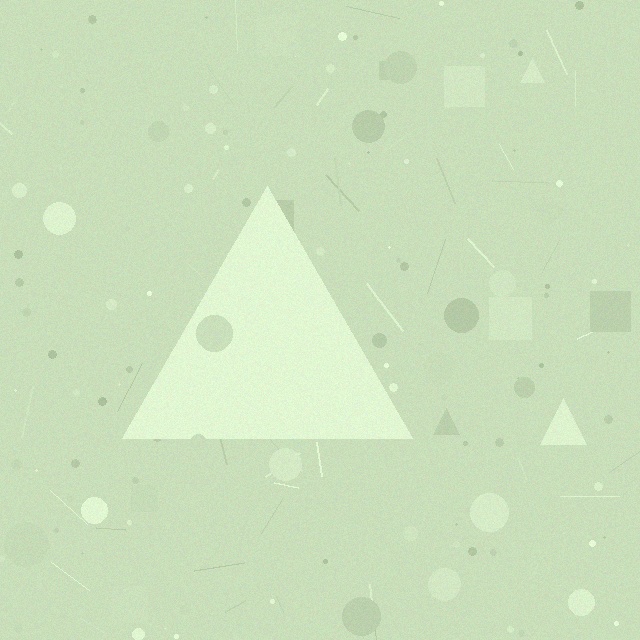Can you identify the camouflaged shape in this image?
The camouflaged shape is a triangle.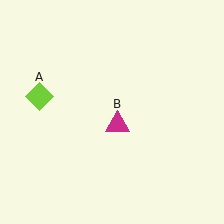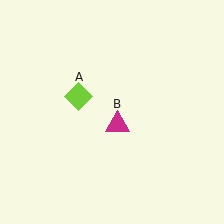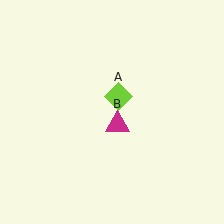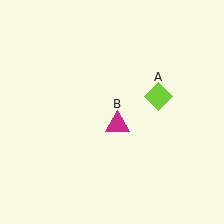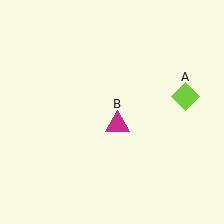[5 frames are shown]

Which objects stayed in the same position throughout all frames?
Magenta triangle (object B) remained stationary.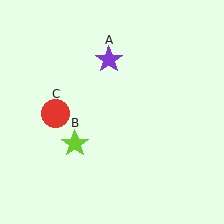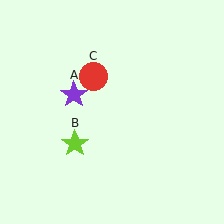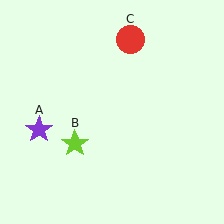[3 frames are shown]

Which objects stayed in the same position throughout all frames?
Lime star (object B) remained stationary.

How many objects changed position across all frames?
2 objects changed position: purple star (object A), red circle (object C).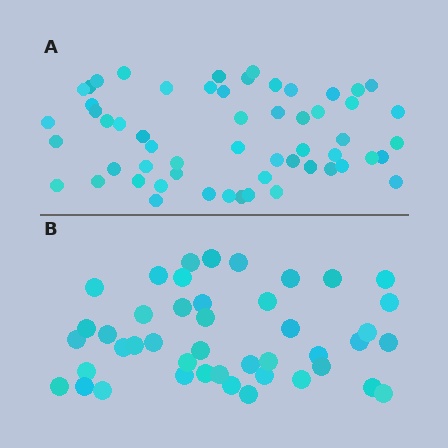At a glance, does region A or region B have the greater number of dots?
Region A (the top region) has more dots.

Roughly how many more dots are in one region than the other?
Region A has approximately 15 more dots than region B.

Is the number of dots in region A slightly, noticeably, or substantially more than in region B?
Region A has noticeably more, but not dramatically so. The ratio is roughly 1.3 to 1.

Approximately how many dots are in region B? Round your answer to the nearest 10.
About 40 dots. (The exact count is 44, which rounds to 40.)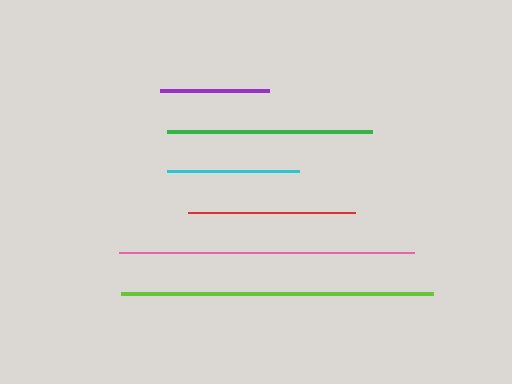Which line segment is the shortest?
The purple line is the shortest at approximately 109 pixels.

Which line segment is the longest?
The lime line is the longest at approximately 312 pixels.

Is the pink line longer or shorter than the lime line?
The lime line is longer than the pink line.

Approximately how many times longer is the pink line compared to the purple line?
The pink line is approximately 2.7 times the length of the purple line.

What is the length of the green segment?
The green segment is approximately 205 pixels long.